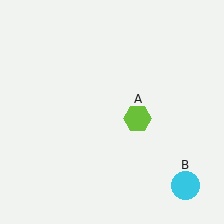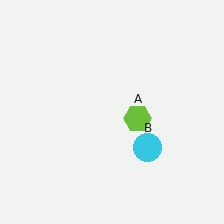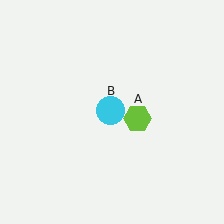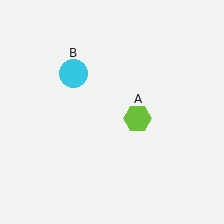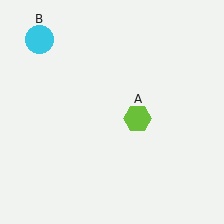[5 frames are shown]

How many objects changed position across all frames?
1 object changed position: cyan circle (object B).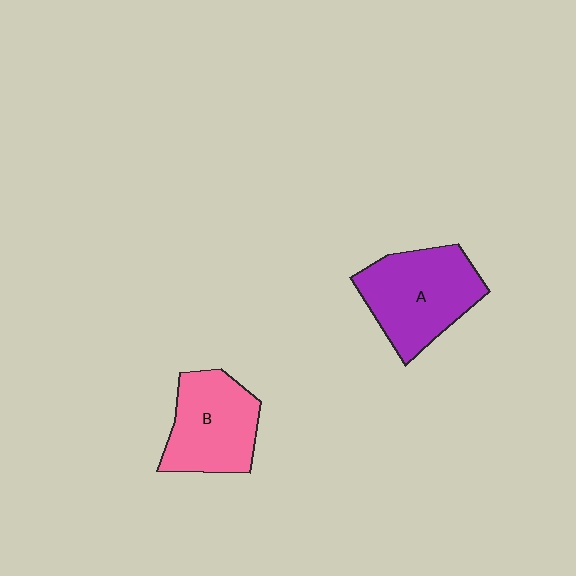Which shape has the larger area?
Shape A (purple).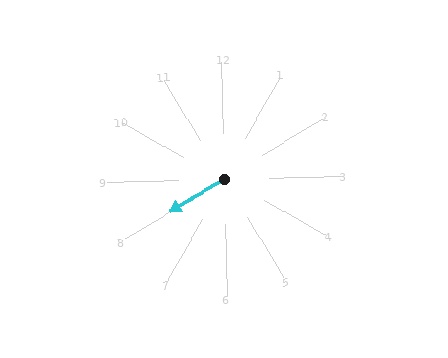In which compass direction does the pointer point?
Southwest.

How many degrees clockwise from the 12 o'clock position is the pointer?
Approximately 241 degrees.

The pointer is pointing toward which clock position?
Roughly 8 o'clock.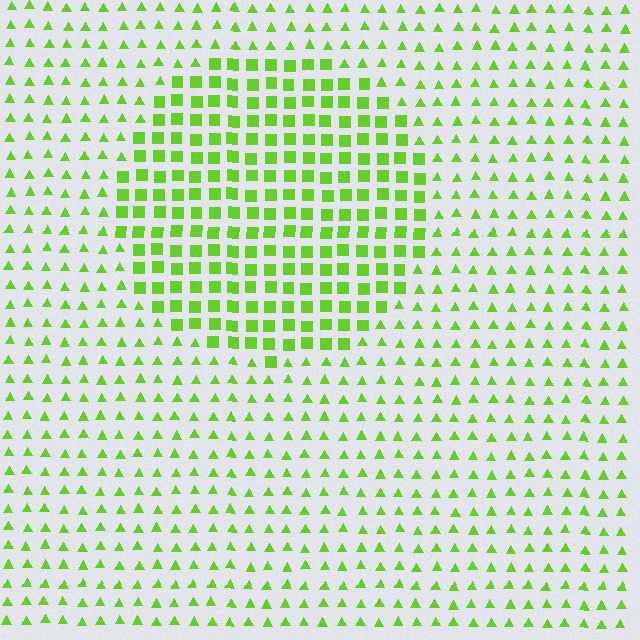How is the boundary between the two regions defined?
The boundary is defined by a change in element shape: squares inside vs. triangles outside. All elements share the same color and spacing.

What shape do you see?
I see a circle.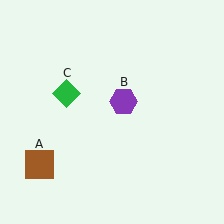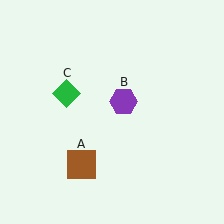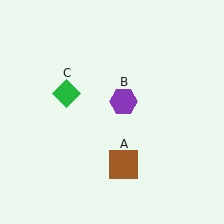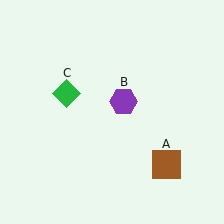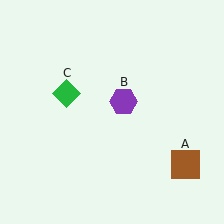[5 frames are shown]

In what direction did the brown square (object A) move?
The brown square (object A) moved right.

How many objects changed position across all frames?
1 object changed position: brown square (object A).